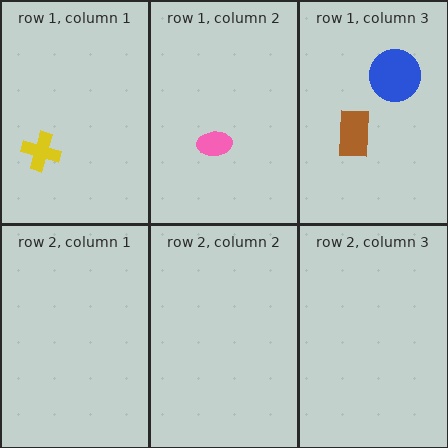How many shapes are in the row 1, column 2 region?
1.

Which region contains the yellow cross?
The row 1, column 1 region.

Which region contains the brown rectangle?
The row 1, column 3 region.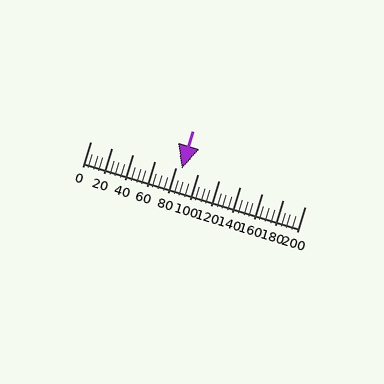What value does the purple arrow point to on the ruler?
The purple arrow points to approximately 85.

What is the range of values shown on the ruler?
The ruler shows values from 0 to 200.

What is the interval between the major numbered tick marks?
The major tick marks are spaced 20 units apart.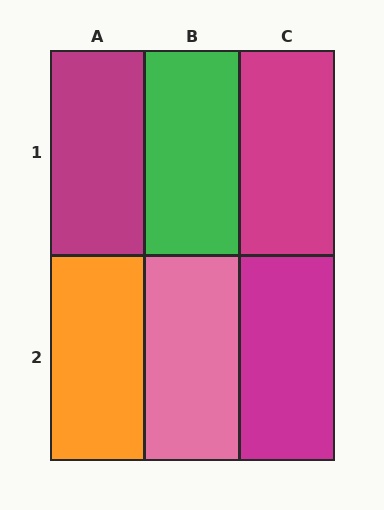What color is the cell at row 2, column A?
Orange.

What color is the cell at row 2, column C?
Magenta.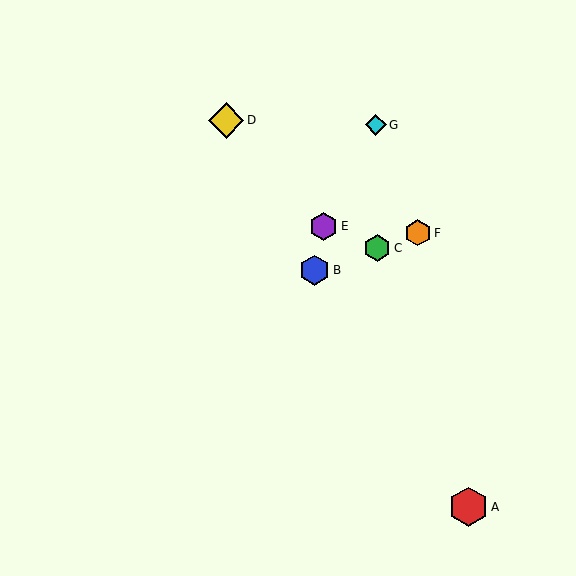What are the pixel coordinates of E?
Object E is at (324, 226).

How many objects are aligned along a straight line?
3 objects (B, C, F) are aligned along a straight line.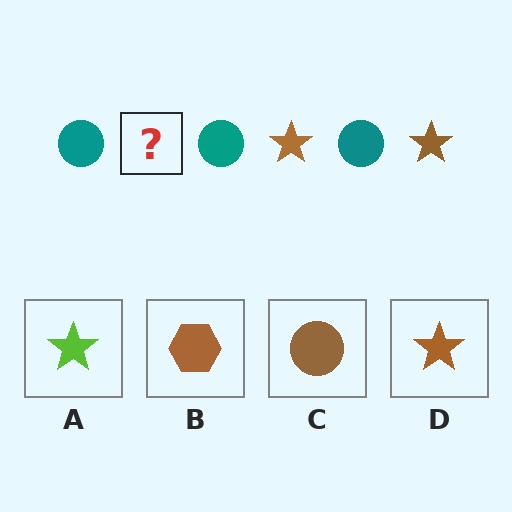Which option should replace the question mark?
Option D.